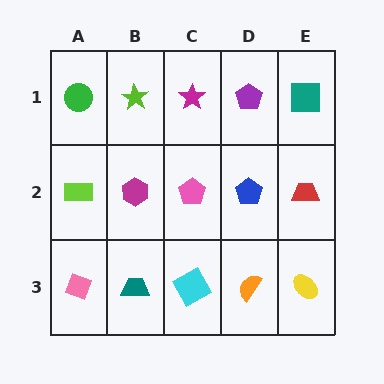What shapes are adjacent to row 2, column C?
A magenta star (row 1, column C), a cyan square (row 3, column C), a magenta hexagon (row 2, column B), a blue pentagon (row 2, column D).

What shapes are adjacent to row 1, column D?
A blue pentagon (row 2, column D), a magenta star (row 1, column C), a teal square (row 1, column E).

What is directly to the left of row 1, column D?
A magenta star.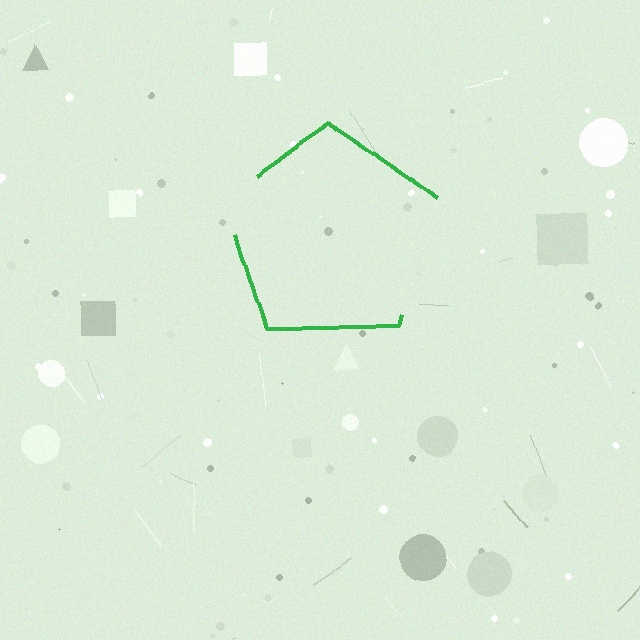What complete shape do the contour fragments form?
The contour fragments form a pentagon.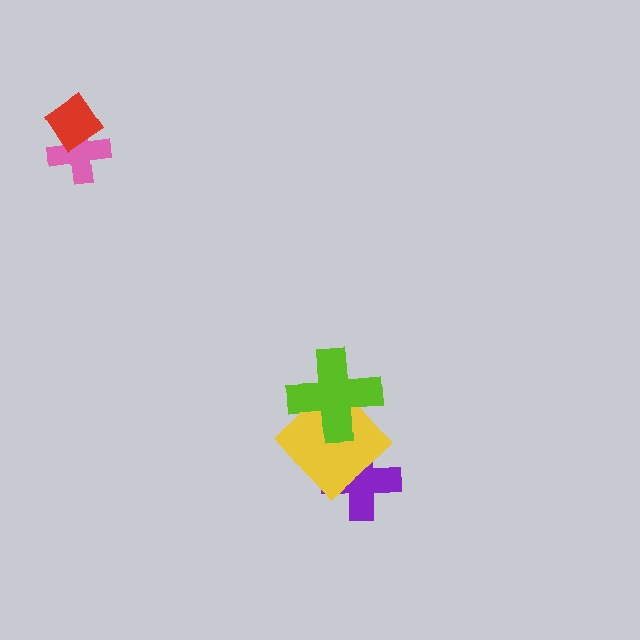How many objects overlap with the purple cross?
1 object overlaps with the purple cross.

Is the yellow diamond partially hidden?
Yes, it is partially covered by another shape.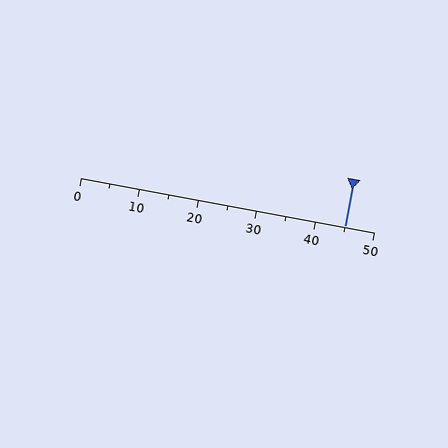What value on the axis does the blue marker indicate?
The marker indicates approximately 45.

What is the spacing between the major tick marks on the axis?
The major ticks are spaced 10 apart.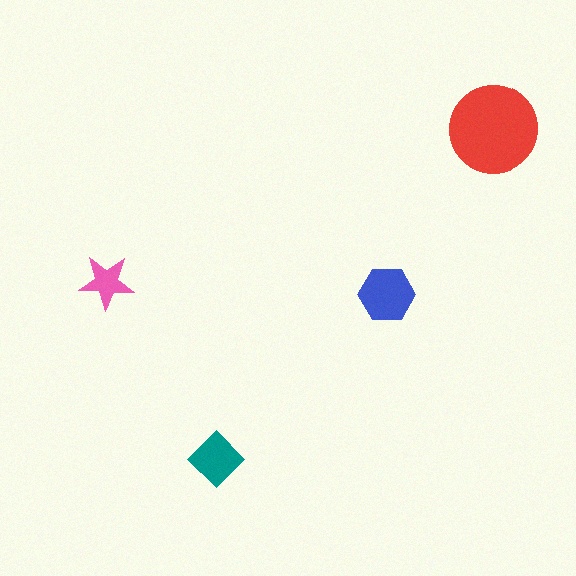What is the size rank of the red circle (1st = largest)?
1st.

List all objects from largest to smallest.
The red circle, the blue hexagon, the teal diamond, the pink star.